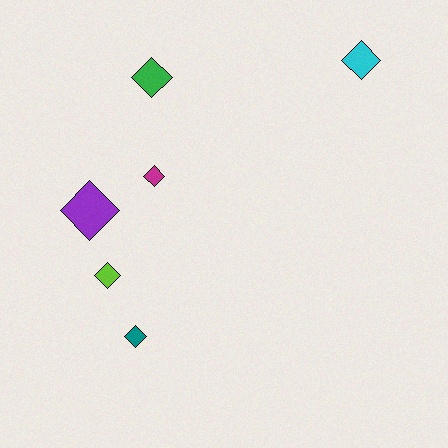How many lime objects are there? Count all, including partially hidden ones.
There is 1 lime object.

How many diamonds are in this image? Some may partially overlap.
There are 6 diamonds.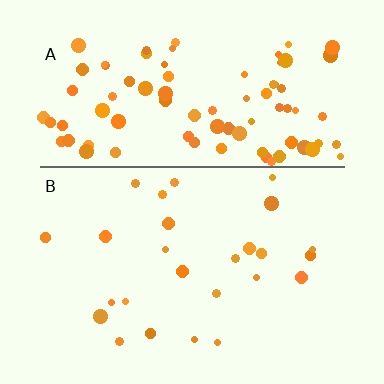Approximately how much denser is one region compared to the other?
Approximately 3.5× — region A over region B.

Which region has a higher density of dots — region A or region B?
A (the top).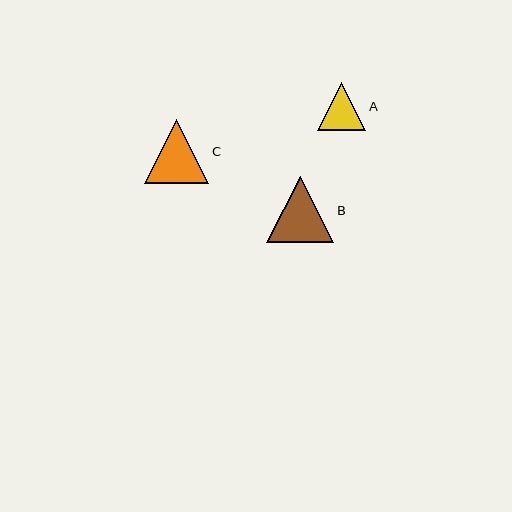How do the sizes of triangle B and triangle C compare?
Triangle B and triangle C are approximately the same size.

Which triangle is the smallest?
Triangle A is the smallest with a size of approximately 48 pixels.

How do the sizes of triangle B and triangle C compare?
Triangle B and triangle C are approximately the same size.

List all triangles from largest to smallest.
From largest to smallest: B, C, A.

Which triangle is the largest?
Triangle B is the largest with a size of approximately 67 pixels.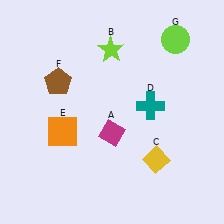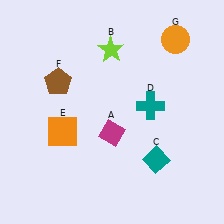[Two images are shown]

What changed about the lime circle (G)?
In Image 1, G is lime. In Image 2, it changed to orange.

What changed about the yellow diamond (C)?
In Image 1, C is yellow. In Image 2, it changed to teal.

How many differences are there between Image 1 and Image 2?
There are 2 differences between the two images.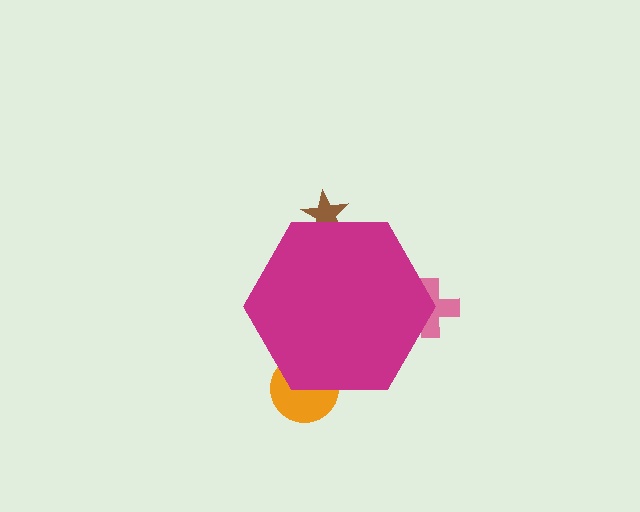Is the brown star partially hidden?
Yes, the brown star is partially hidden behind the magenta hexagon.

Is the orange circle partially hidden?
Yes, the orange circle is partially hidden behind the magenta hexagon.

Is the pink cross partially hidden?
Yes, the pink cross is partially hidden behind the magenta hexagon.